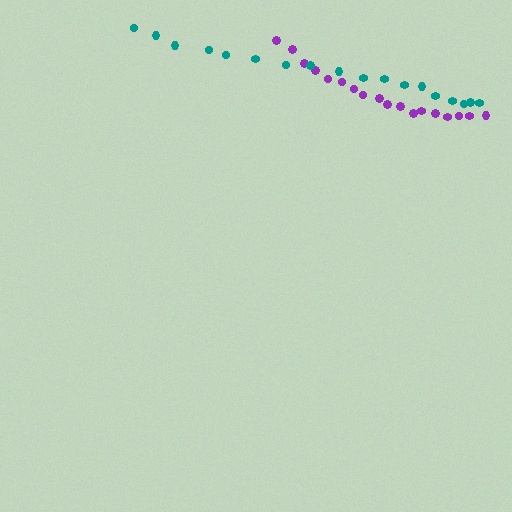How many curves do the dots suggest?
There are 2 distinct paths.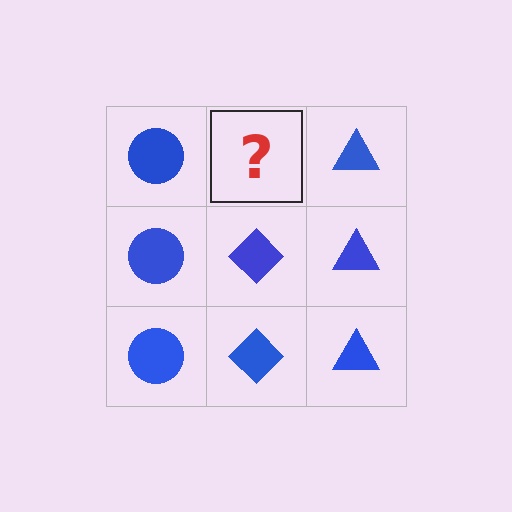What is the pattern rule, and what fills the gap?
The rule is that each column has a consistent shape. The gap should be filled with a blue diamond.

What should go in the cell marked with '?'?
The missing cell should contain a blue diamond.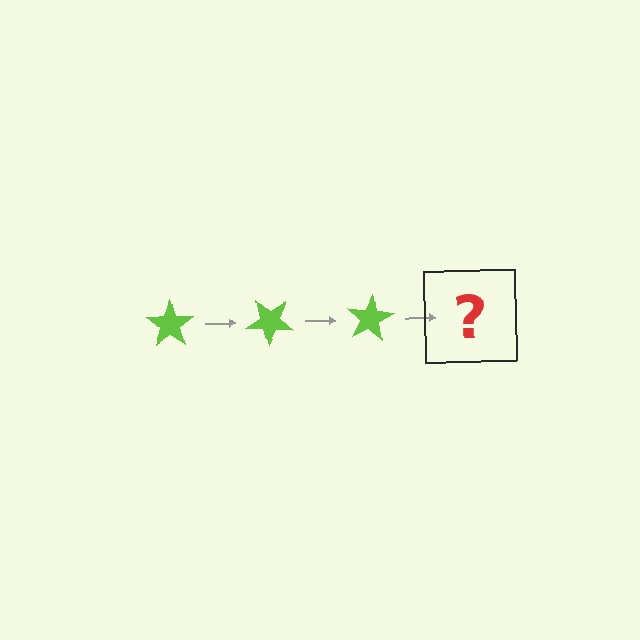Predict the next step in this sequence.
The next step is a lime star rotated 120 degrees.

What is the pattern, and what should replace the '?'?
The pattern is that the star rotates 40 degrees each step. The '?' should be a lime star rotated 120 degrees.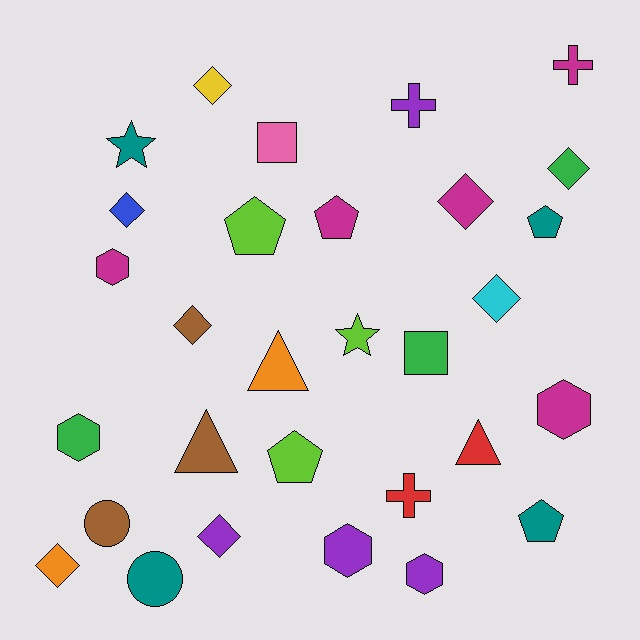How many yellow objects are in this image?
There is 1 yellow object.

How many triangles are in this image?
There are 3 triangles.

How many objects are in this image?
There are 30 objects.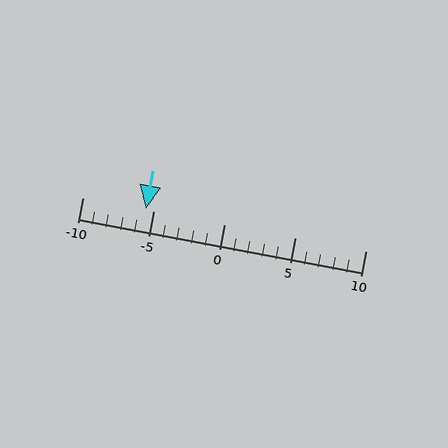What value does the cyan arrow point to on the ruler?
The cyan arrow points to approximately -6.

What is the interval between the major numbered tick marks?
The major tick marks are spaced 5 units apart.